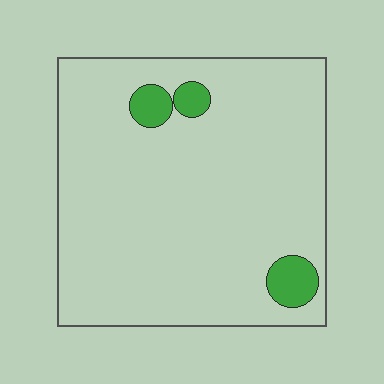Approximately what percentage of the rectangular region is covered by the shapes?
Approximately 5%.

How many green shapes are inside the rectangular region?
3.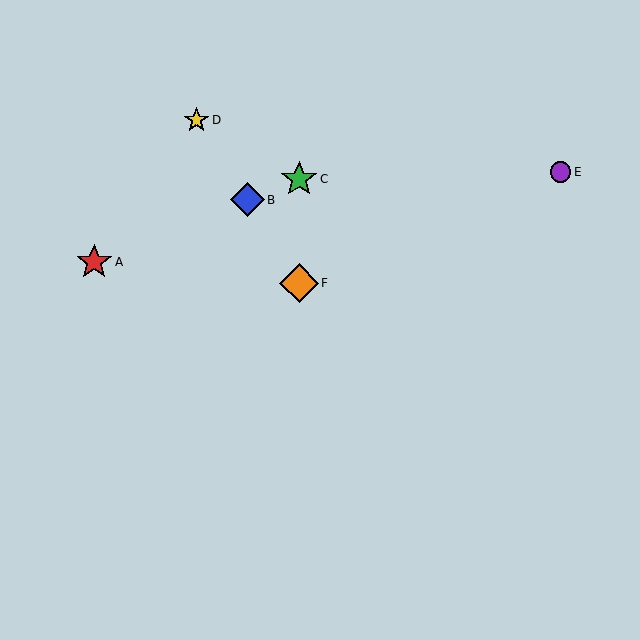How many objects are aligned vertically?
2 objects (C, F) are aligned vertically.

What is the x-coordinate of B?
Object B is at x≈247.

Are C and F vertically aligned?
Yes, both are at x≈299.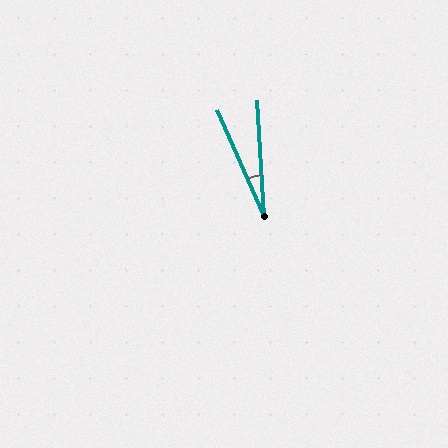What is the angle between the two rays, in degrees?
Approximately 20 degrees.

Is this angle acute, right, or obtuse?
It is acute.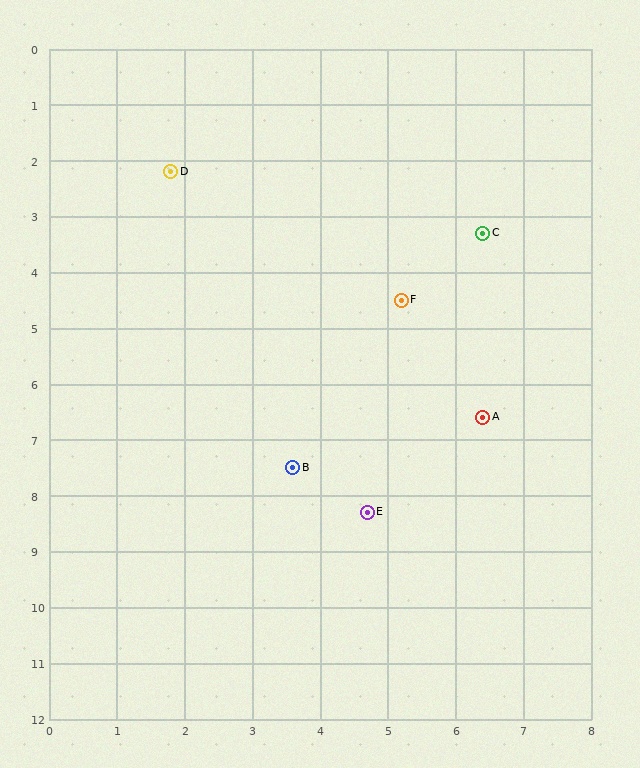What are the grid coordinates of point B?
Point B is at approximately (3.6, 7.5).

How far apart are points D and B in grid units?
Points D and B are about 5.6 grid units apart.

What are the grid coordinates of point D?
Point D is at approximately (1.8, 2.2).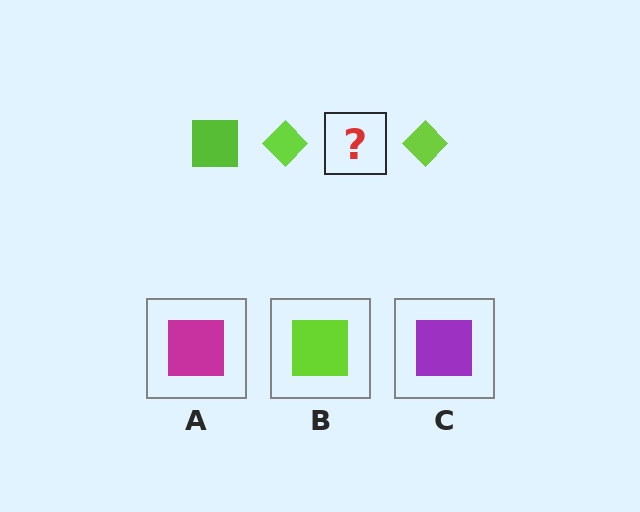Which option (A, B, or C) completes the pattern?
B.